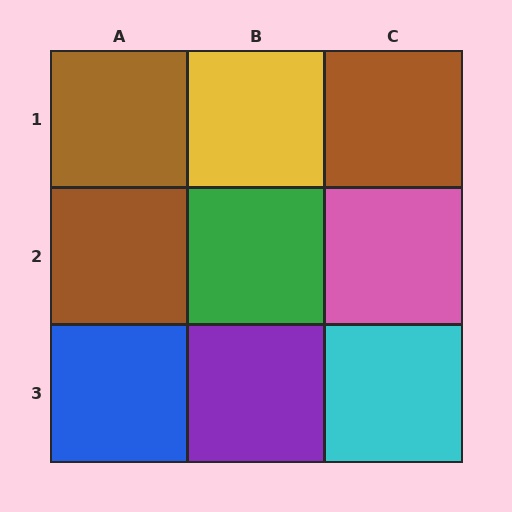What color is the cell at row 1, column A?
Brown.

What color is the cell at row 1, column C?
Brown.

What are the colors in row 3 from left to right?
Blue, purple, cyan.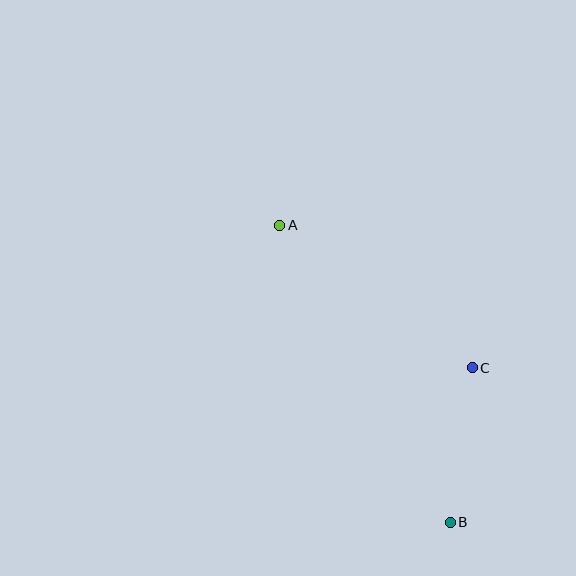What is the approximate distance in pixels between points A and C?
The distance between A and C is approximately 239 pixels.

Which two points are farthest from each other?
Points A and B are farthest from each other.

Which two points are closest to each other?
Points B and C are closest to each other.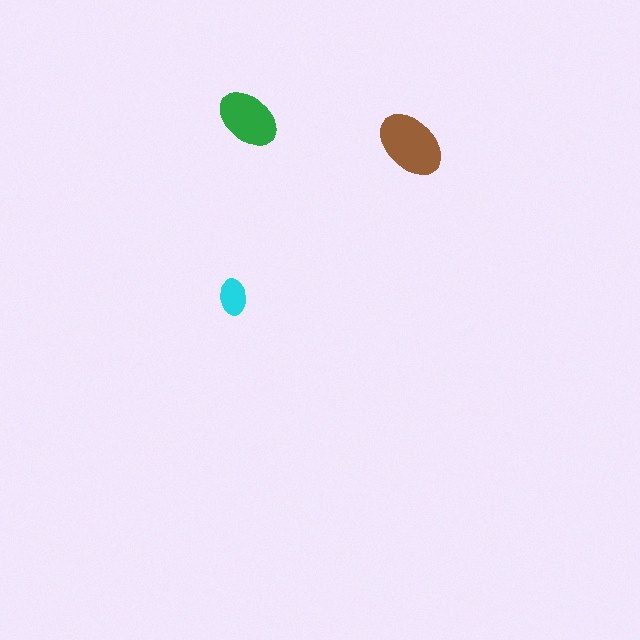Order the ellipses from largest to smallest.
the brown one, the green one, the cyan one.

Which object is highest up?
The green ellipse is topmost.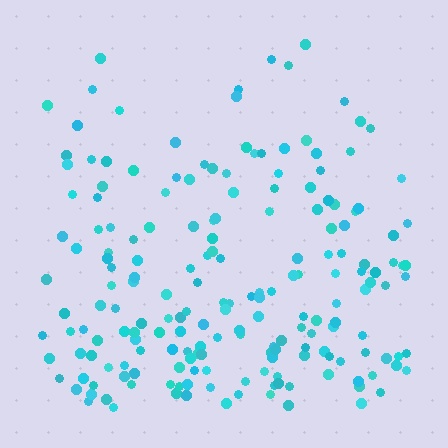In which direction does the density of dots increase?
From top to bottom, with the bottom side densest.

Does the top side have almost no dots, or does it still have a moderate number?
Still a moderate number, just noticeably fewer than the bottom.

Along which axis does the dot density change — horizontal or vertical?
Vertical.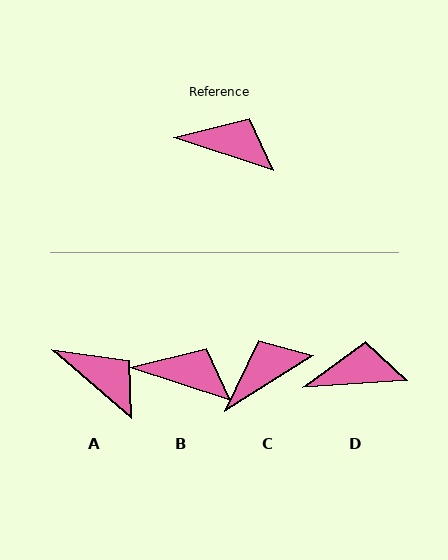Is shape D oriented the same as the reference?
No, it is off by about 22 degrees.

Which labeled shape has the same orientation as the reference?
B.